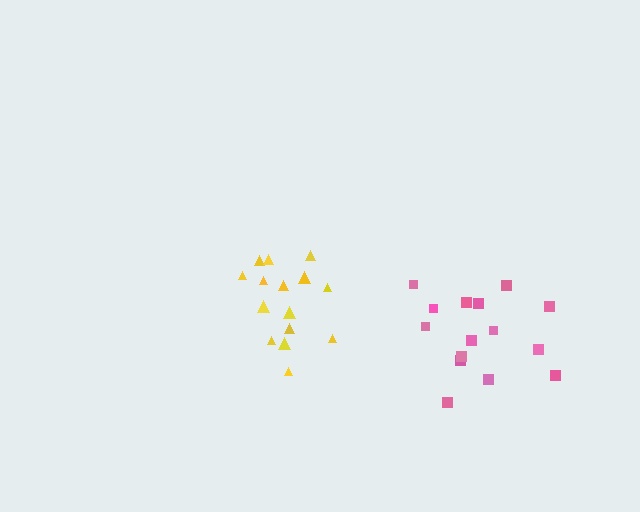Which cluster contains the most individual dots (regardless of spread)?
Yellow (15).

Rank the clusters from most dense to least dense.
pink, yellow.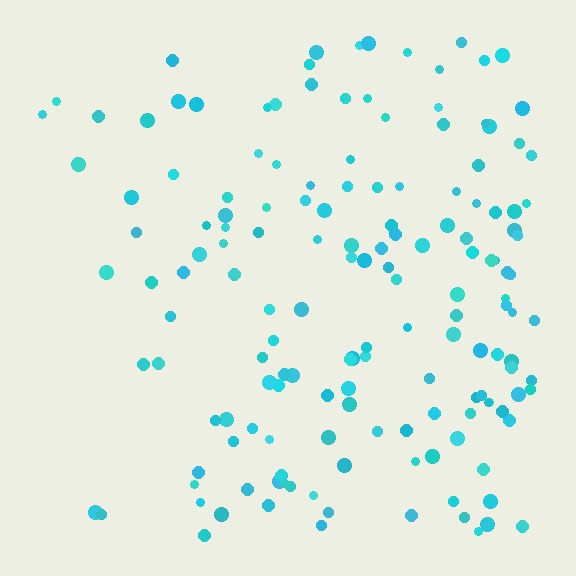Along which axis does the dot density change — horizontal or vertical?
Horizontal.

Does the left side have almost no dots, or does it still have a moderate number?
Still a moderate number, just noticeably fewer than the right.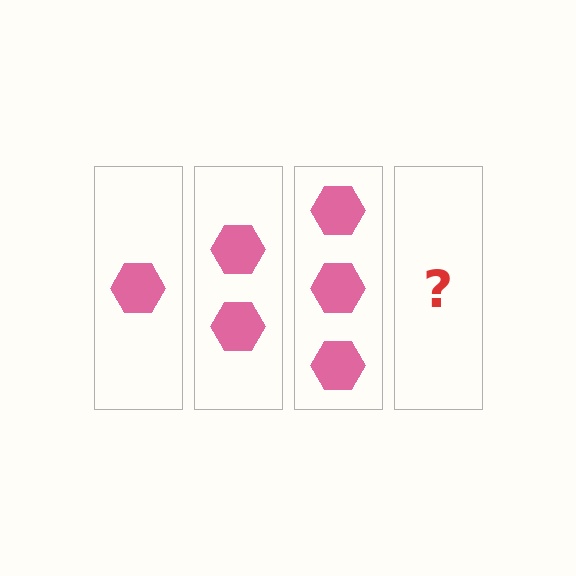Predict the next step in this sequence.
The next step is 4 hexagons.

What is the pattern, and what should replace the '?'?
The pattern is that each step adds one more hexagon. The '?' should be 4 hexagons.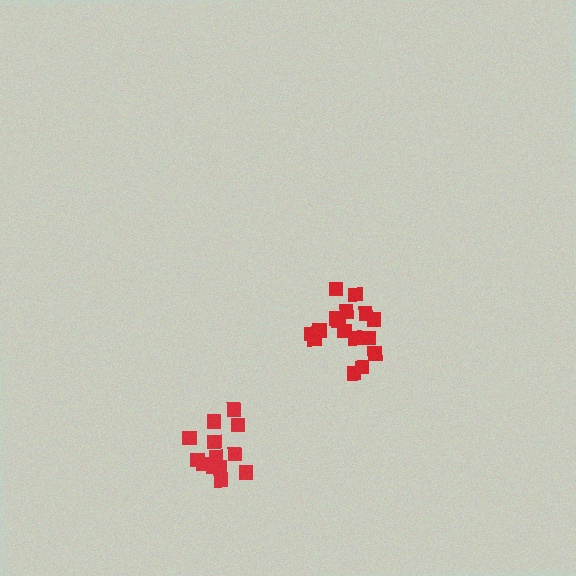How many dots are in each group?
Group 1: 13 dots, Group 2: 17 dots (30 total).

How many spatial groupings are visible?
There are 2 spatial groupings.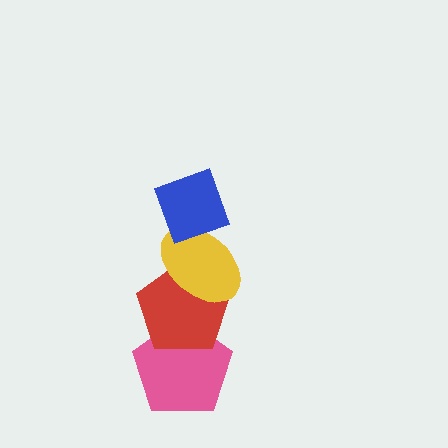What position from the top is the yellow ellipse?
The yellow ellipse is 2nd from the top.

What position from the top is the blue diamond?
The blue diamond is 1st from the top.